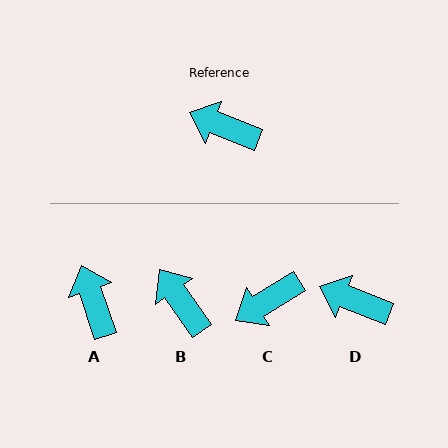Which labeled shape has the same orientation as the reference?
D.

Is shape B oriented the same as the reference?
No, it is off by about 34 degrees.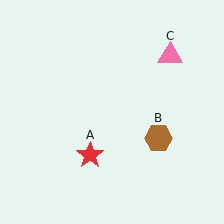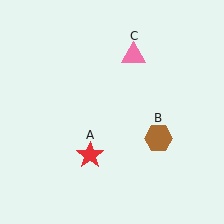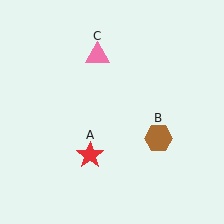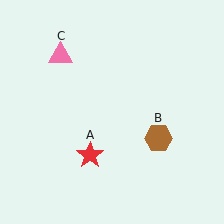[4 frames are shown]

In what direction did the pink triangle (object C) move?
The pink triangle (object C) moved left.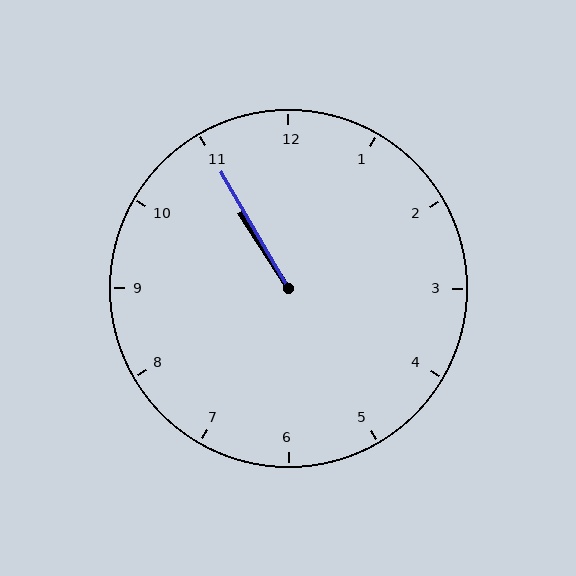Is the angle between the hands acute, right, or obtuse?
It is acute.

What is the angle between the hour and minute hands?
Approximately 2 degrees.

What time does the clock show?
10:55.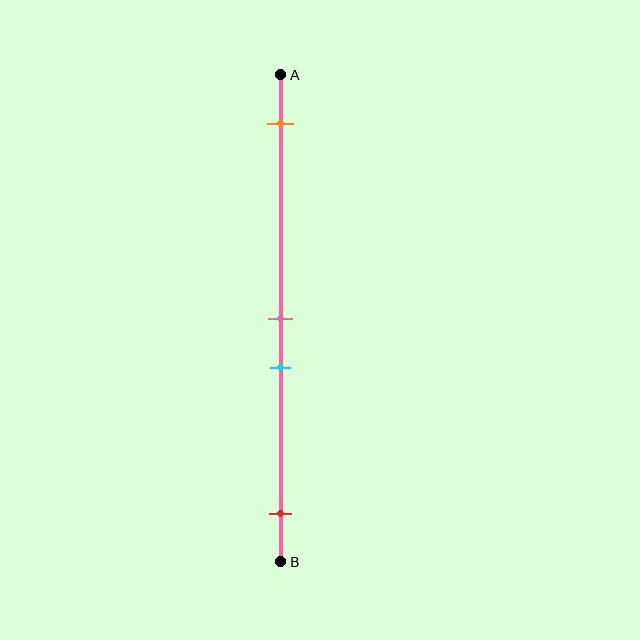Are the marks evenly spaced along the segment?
No, the marks are not evenly spaced.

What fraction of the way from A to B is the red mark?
The red mark is approximately 90% (0.9) of the way from A to B.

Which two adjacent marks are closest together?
The pink and cyan marks are the closest adjacent pair.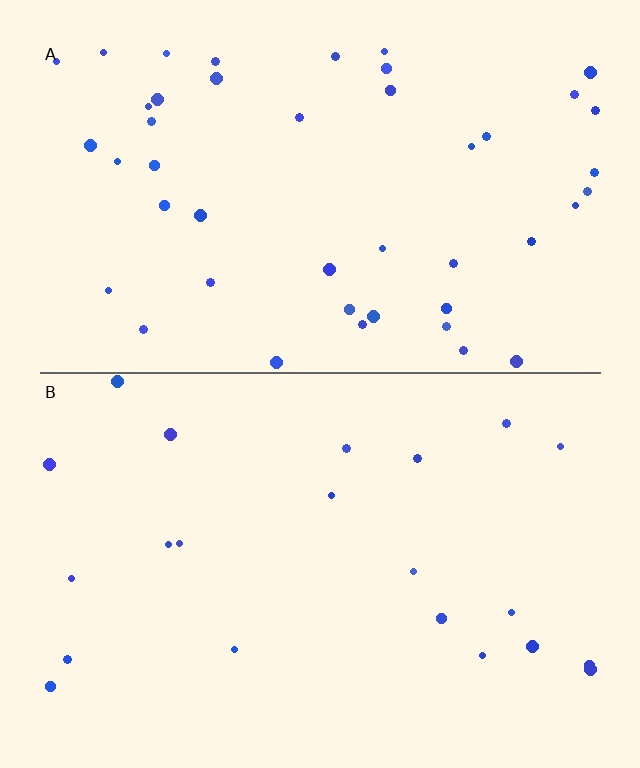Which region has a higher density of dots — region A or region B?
A (the top).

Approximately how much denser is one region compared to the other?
Approximately 2.1× — region A over region B.